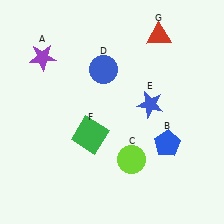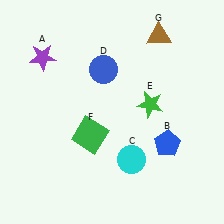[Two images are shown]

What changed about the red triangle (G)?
In Image 1, G is red. In Image 2, it changed to brown.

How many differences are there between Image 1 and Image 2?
There are 3 differences between the two images.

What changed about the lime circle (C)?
In Image 1, C is lime. In Image 2, it changed to cyan.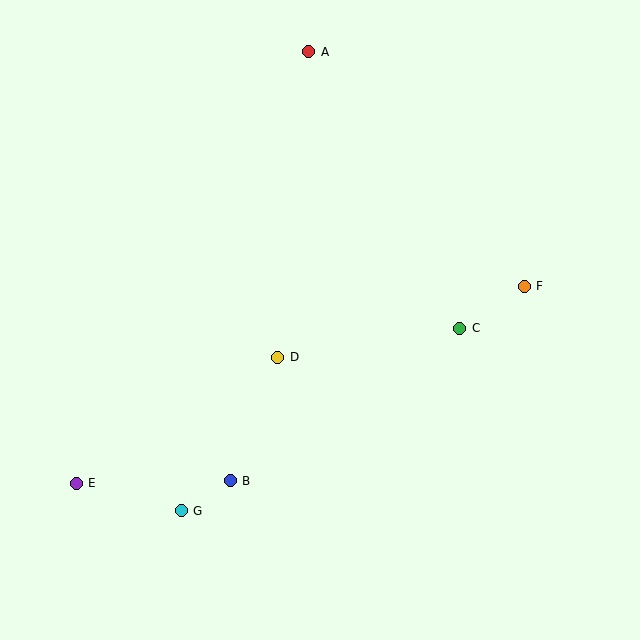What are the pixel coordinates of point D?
Point D is at (278, 357).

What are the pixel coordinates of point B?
Point B is at (230, 481).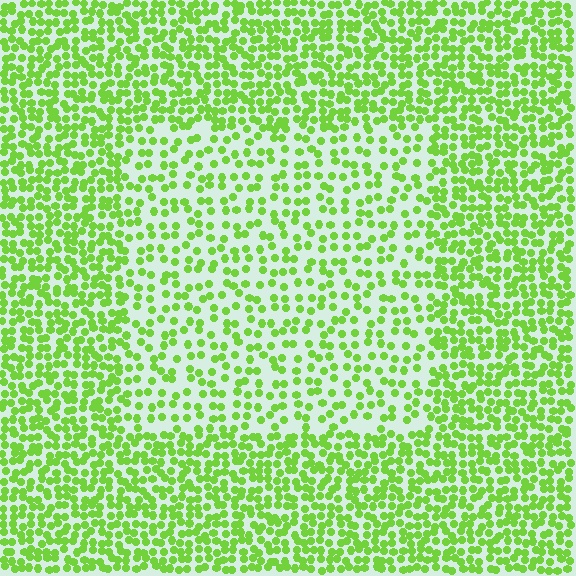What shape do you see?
I see a rectangle.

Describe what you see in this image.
The image contains small lime elements arranged at two different densities. A rectangle-shaped region is visible where the elements are less densely packed than the surrounding area.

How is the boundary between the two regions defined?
The boundary is defined by a change in element density (approximately 1.9x ratio). All elements are the same color, size, and shape.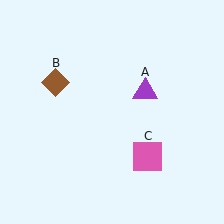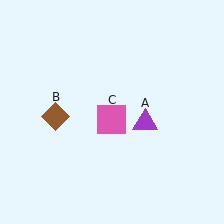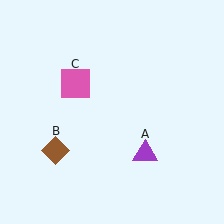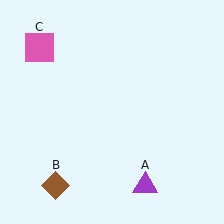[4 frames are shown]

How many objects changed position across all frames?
3 objects changed position: purple triangle (object A), brown diamond (object B), pink square (object C).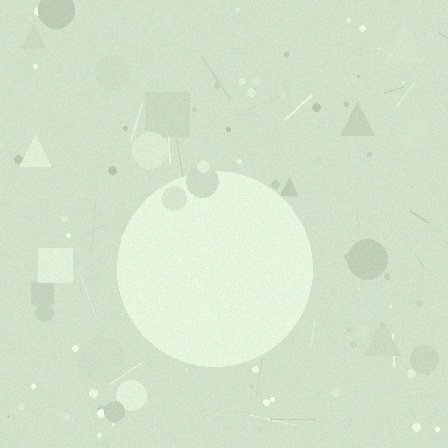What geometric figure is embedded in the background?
A circle is embedded in the background.